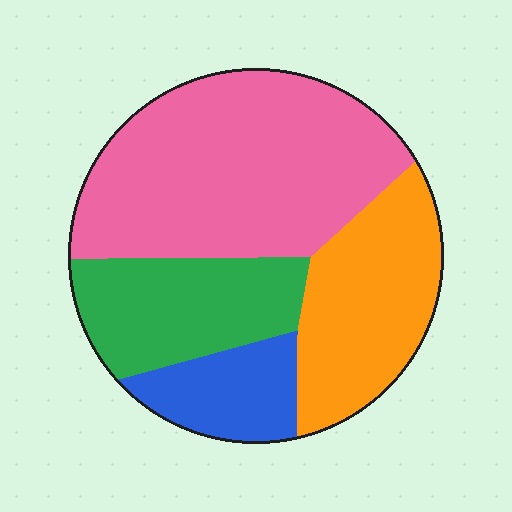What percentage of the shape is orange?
Orange covers around 25% of the shape.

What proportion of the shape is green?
Green takes up less than a quarter of the shape.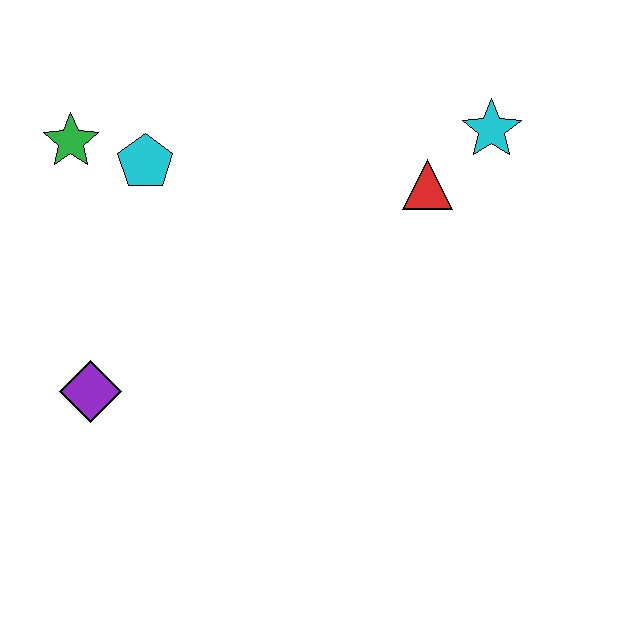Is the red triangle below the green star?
Yes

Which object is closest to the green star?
The cyan pentagon is closest to the green star.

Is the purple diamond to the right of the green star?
Yes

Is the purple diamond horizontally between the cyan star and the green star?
Yes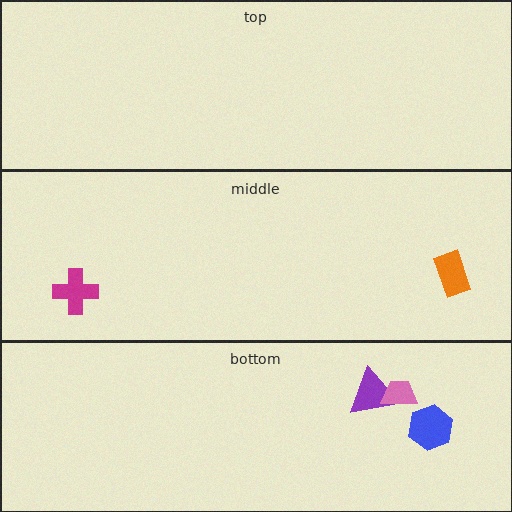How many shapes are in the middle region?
2.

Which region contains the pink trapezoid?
The bottom region.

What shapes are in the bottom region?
The purple triangle, the pink trapezoid, the blue hexagon.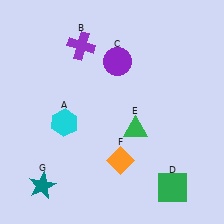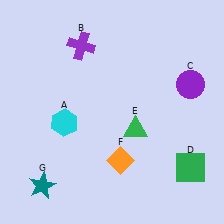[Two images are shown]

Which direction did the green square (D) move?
The green square (D) moved up.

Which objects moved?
The objects that moved are: the purple circle (C), the green square (D).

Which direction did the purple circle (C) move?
The purple circle (C) moved right.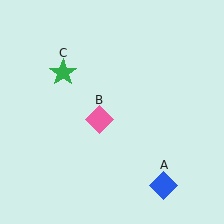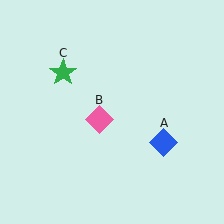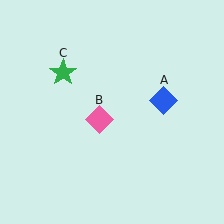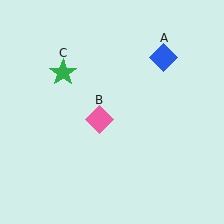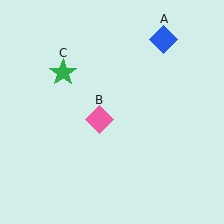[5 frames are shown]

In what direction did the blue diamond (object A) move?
The blue diamond (object A) moved up.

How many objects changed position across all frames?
1 object changed position: blue diamond (object A).